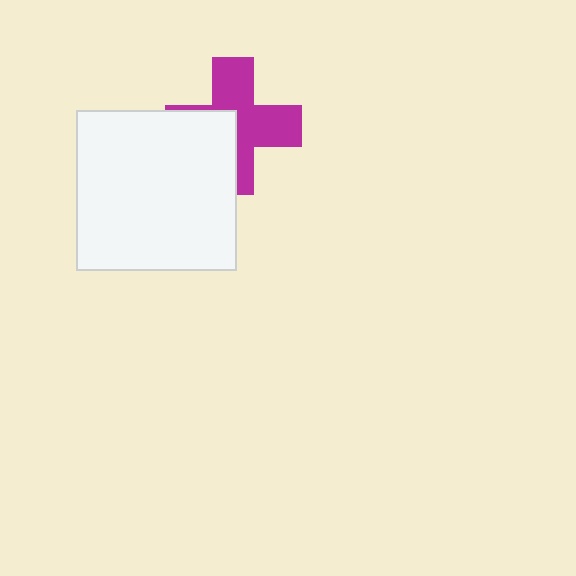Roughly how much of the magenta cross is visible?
About half of it is visible (roughly 59%).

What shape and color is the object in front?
The object in front is a white square.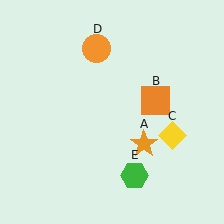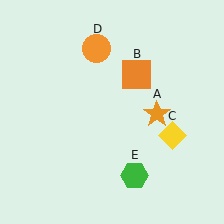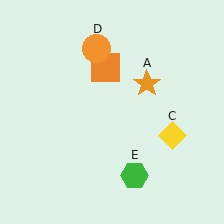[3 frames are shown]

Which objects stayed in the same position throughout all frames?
Yellow diamond (object C) and orange circle (object D) and green hexagon (object E) remained stationary.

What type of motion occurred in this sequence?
The orange star (object A), orange square (object B) rotated counterclockwise around the center of the scene.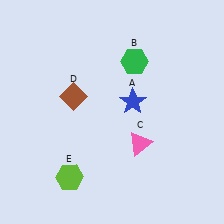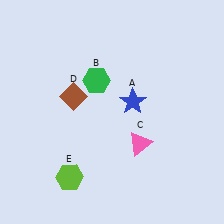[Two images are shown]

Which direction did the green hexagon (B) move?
The green hexagon (B) moved left.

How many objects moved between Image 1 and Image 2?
1 object moved between the two images.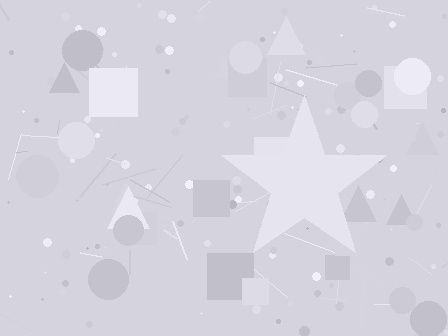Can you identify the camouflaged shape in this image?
The camouflaged shape is a star.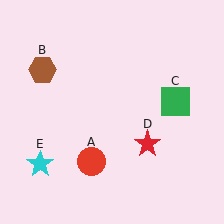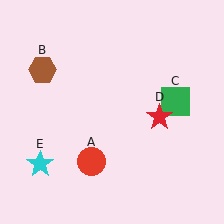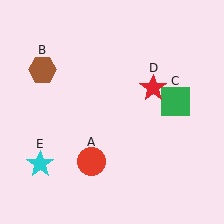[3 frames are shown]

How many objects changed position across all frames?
1 object changed position: red star (object D).